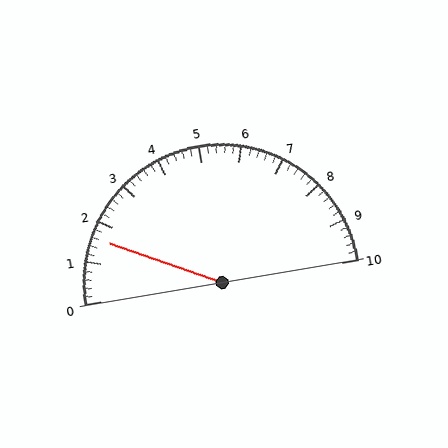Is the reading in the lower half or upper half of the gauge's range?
The reading is in the lower half of the range (0 to 10).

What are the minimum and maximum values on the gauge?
The gauge ranges from 0 to 10.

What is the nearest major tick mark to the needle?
The nearest major tick mark is 2.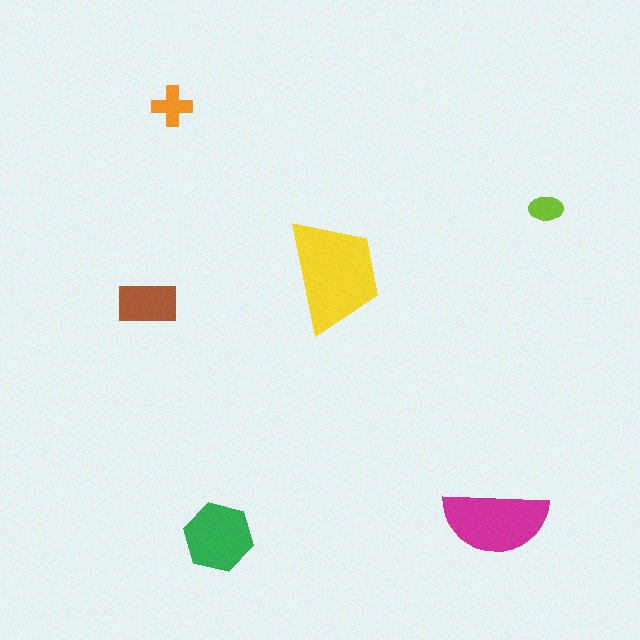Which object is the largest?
The yellow trapezoid.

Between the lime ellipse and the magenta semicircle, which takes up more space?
The magenta semicircle.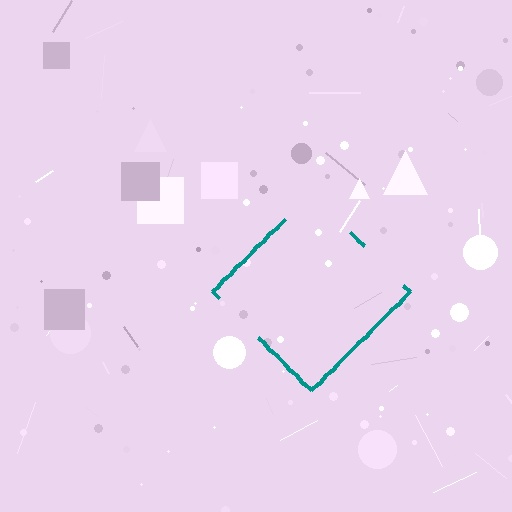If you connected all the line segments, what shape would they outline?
They would outline a diamond.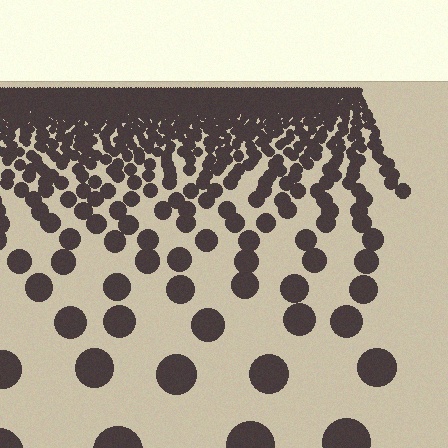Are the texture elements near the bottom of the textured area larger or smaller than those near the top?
Larger. Near the bottom, elements are closer to the viewer and appear at a bigger on-screen size.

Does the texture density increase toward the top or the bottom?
Density increases toward the top.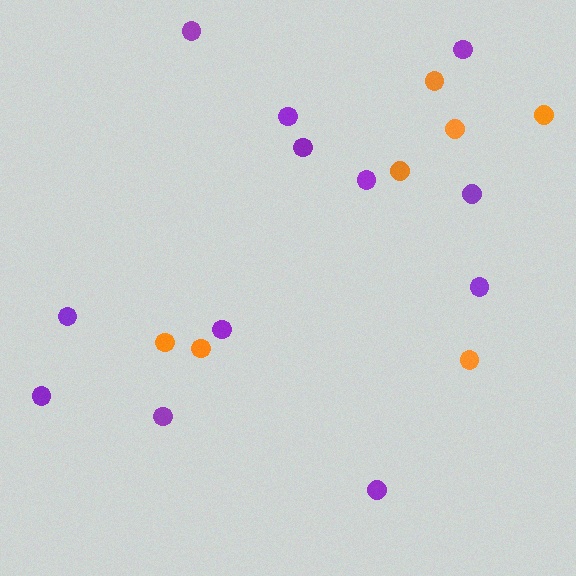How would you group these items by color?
There are 2 groups: one group of purple circles (12) and one group of orange circles (7).